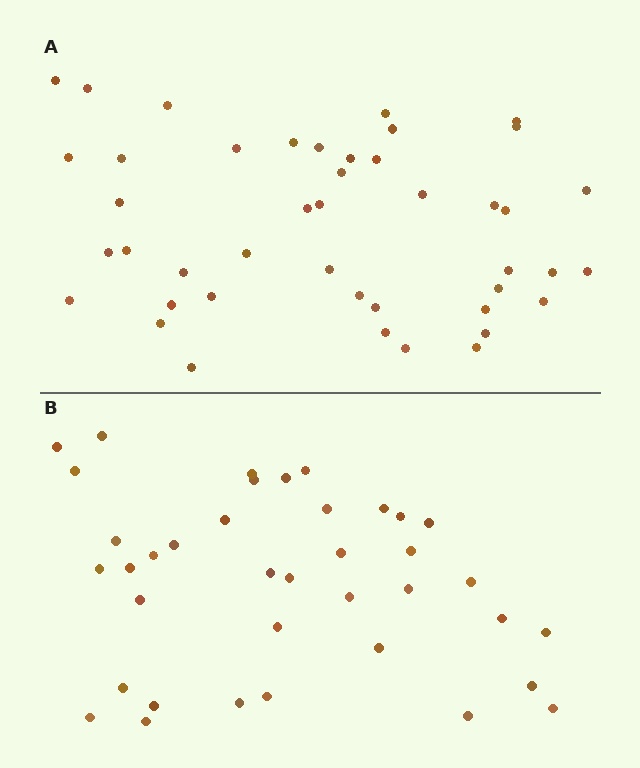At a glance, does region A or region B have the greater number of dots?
Region A (the top region) has more dots.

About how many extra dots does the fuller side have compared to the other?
Region A has about 6 more dots than region B.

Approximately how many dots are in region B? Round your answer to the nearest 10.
About 40 dots. (The exact count is 38, which rounds to 40.)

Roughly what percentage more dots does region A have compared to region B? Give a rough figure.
About 15% more.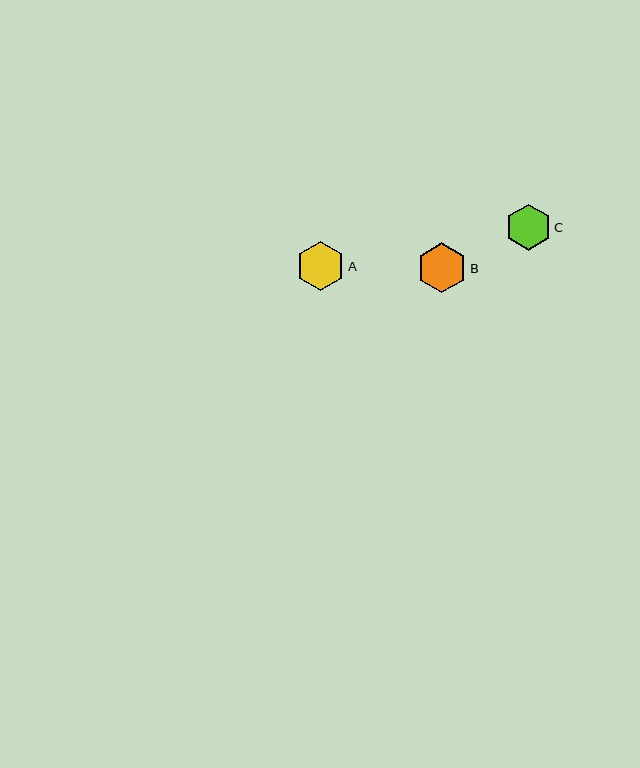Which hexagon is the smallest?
Hexagon C is the smallest with a size of approximately 46 pixels.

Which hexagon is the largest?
Hexagon B is the largest with a size of approximately 50 pixels.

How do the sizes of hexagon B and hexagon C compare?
Hexagon B and hexagon C are approximately the same size.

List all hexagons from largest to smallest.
From largest to smallest: B, A, C.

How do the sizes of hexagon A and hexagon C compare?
Hexagon A and hexagon C are approximately the same size.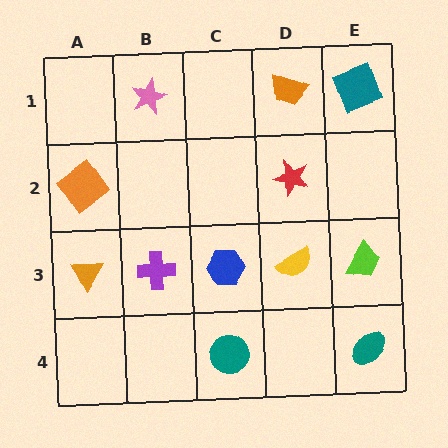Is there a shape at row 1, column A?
No, that cell is empty.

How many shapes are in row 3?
5 shapes.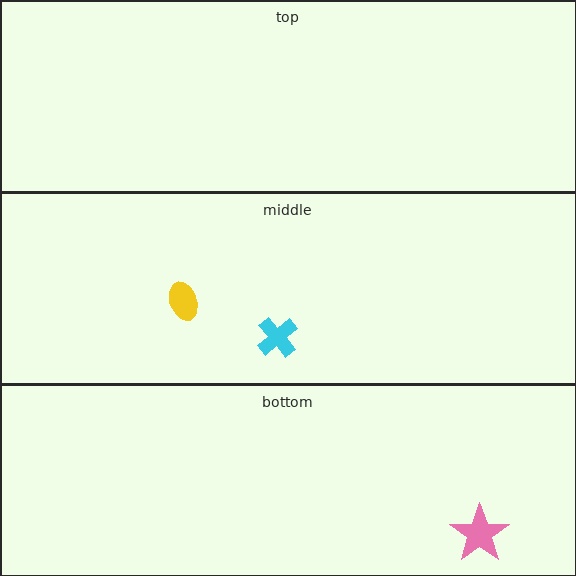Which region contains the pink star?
The bottom region.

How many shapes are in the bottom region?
1.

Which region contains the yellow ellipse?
The middle region.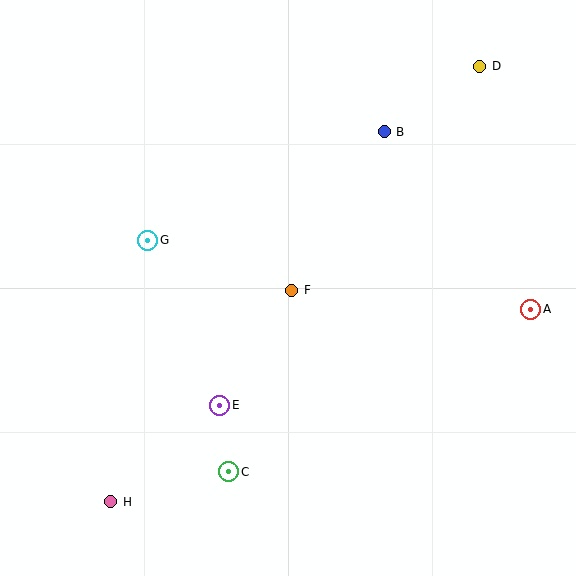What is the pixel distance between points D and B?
The distance between D and B is 116 pixels.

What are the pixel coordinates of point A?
Point A is at (531, 309).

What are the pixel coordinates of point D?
Point D is at (480, 66).